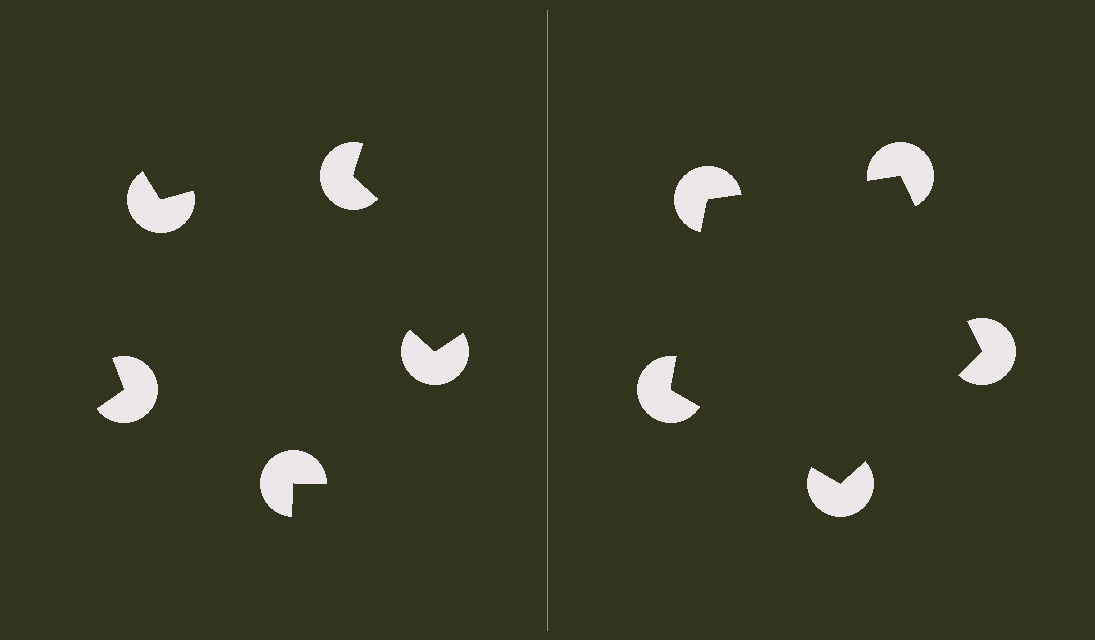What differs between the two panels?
The pac-man discs are positioned identically on both sides; only the wedge orientations differ. On the right they align to a pentagon; on the left they are misaligned.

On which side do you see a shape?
An illusory pentagon appears on the right side. On the left side the wedge cuts are rotated, so no coherent shape forms.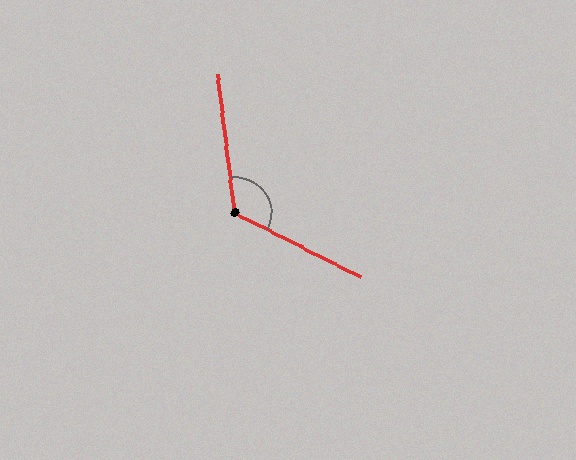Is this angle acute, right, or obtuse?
It is obtuse.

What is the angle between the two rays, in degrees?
Approximately 124 degrees.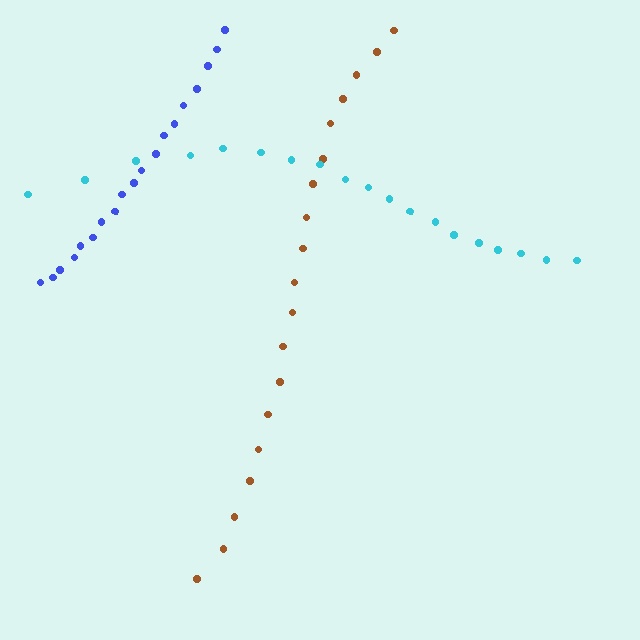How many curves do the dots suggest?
There are 3 distinct paths.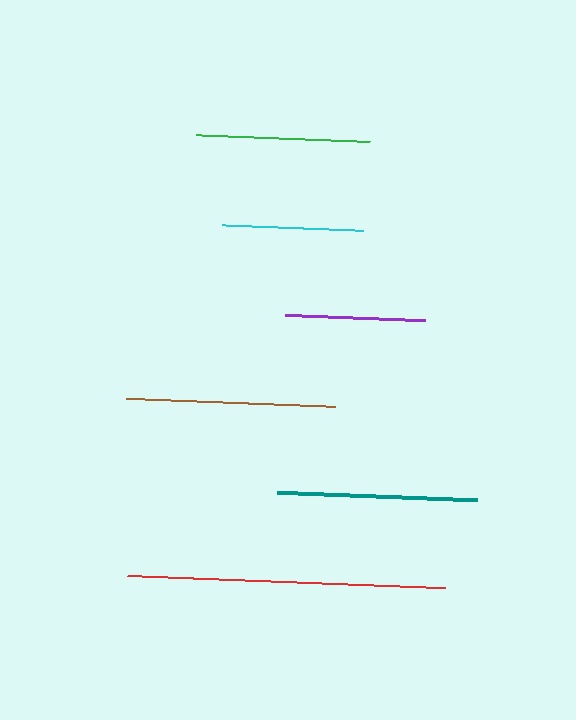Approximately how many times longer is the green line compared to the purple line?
The green line is approximately 1.2 times the length of the purple line.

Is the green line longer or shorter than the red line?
The red line is longer than the green line.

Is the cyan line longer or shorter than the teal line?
The teal line is longer than the cyan line.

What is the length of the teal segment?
The teal segment is approximately 201 pixels long.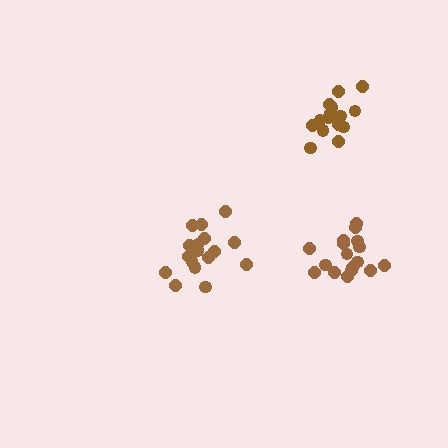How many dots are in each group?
Group 1: 17 dots, Group 2: 15 dots, Group 3: 17 dots (49 total).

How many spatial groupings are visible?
There are 3 spatial groupings.